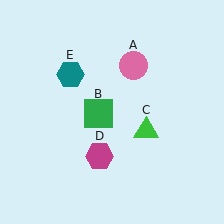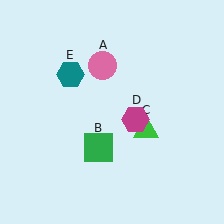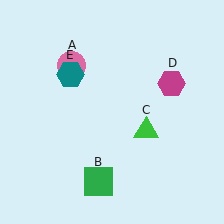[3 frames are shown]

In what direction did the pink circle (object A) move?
The pink circle (object A) moved left.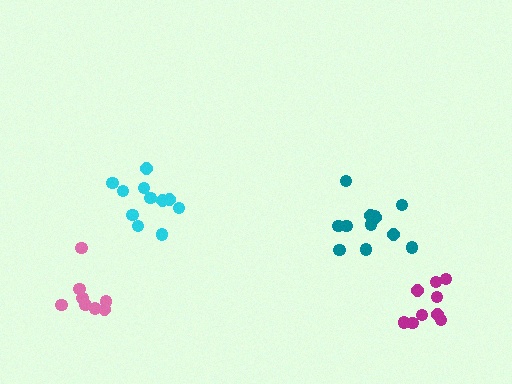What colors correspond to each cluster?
The clusters are colored: magenta, cyan, pink, teal.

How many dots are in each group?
Group 1: 9 dots, Group 2: 11 dots, Group 3: 8 dots, Group 4: 12 dots (40 total).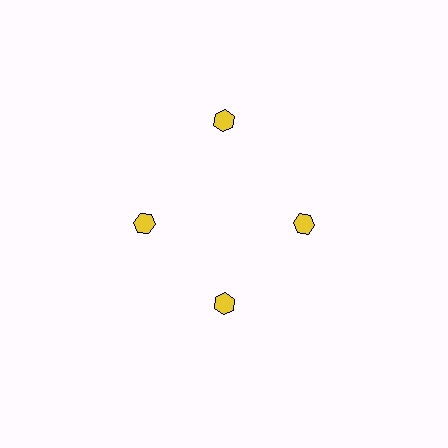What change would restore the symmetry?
The symmetry would be restored by moving it inward, back onto the ring so that all 4 hexagons sit at equal angles and equal distance from the center.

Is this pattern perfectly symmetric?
No. The 4 yellow hexagons are arranged in a ring, but one element near the 12 o'clock position is pushed outward from the center, breaking the 4-fold rotational symmetry.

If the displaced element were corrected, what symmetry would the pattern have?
It would have 4-fold rotational symmetry — the pattern would map onto itself every 90 degrees.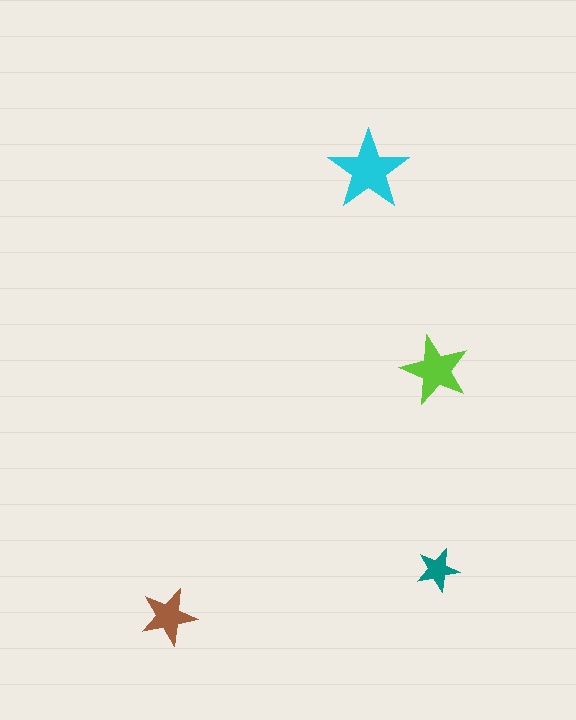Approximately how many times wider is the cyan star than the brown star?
About 1.5 times wider.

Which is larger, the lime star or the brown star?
The lime one.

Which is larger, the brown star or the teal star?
The brown one.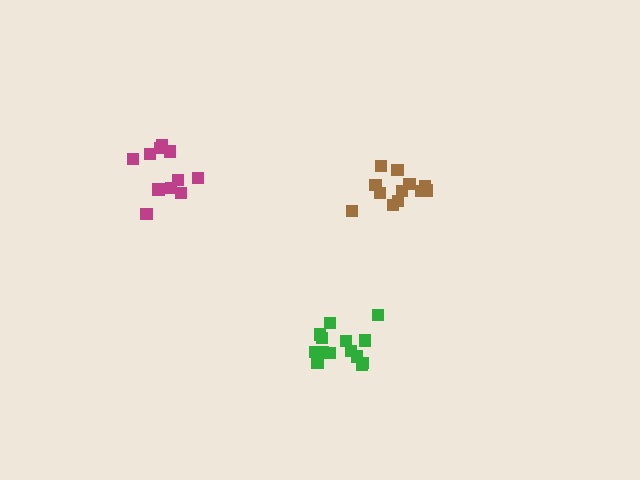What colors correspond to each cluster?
The clusters are colored: magenta, brown, green.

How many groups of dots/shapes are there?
There are 3 groups.